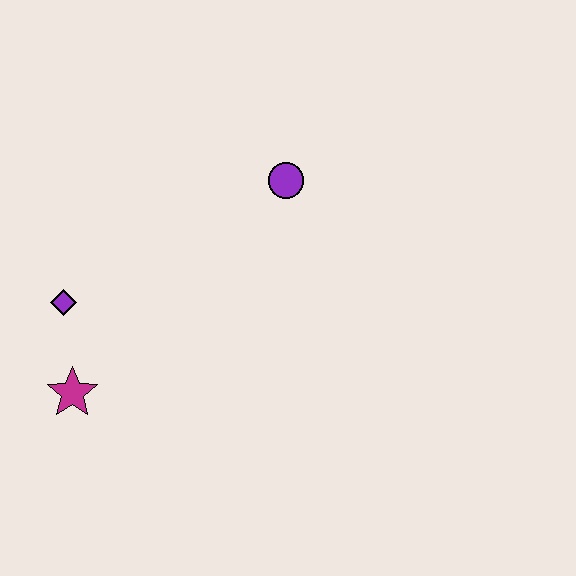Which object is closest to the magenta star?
The purple diamond is closest to the magenta star.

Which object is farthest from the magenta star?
The purple circle is farthest from the magenta star.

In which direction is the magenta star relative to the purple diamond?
The magenta star is below the purple diamond.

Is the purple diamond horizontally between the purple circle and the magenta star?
No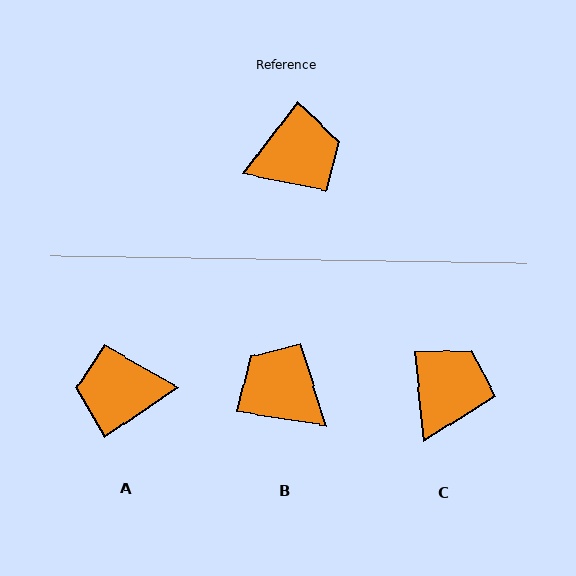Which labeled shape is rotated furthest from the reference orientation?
A, about 161 degrees away.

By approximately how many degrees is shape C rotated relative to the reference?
Approximately 44 degrees counter-clockwise.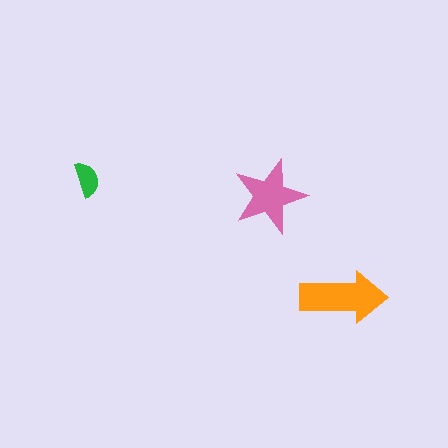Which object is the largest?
The orange arrow.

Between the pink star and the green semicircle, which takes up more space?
The pink star.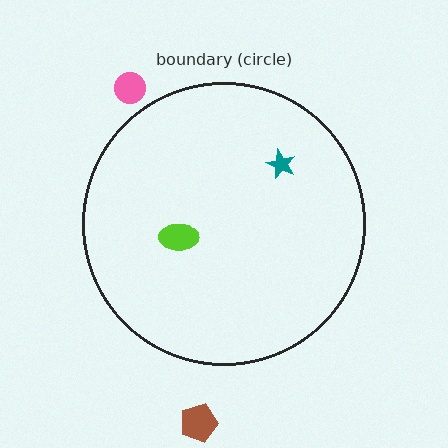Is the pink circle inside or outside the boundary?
Outside.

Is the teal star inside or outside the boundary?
Inside.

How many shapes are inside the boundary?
2 inside, 2 outside.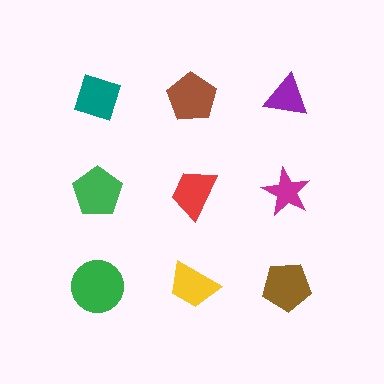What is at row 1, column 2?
A brown pentagon.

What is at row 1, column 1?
A teal diamond.